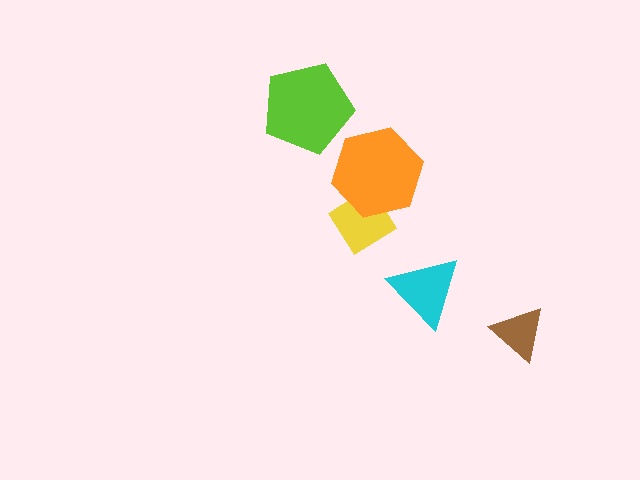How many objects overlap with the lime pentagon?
0 objects overlap with the lime pentagon.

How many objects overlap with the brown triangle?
0 objects overlap with the brown triangle.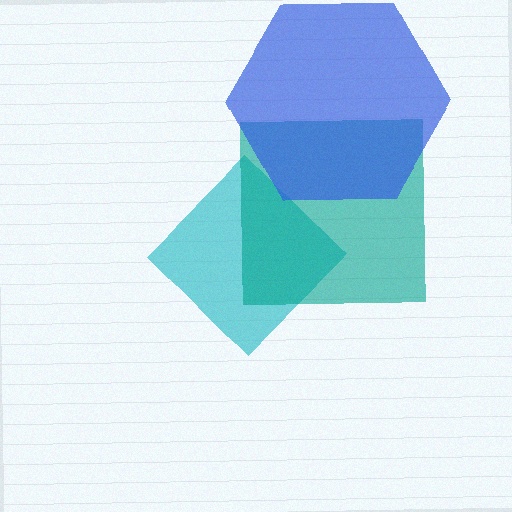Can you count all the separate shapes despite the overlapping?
Yes, there are 3 separate shapes.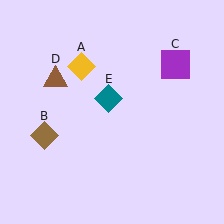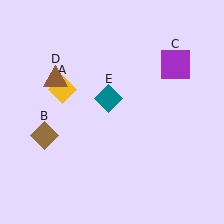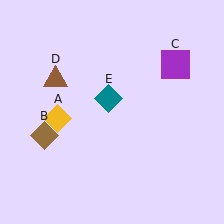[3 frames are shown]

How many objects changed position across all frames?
1 object changed position: yellow diamond (object A).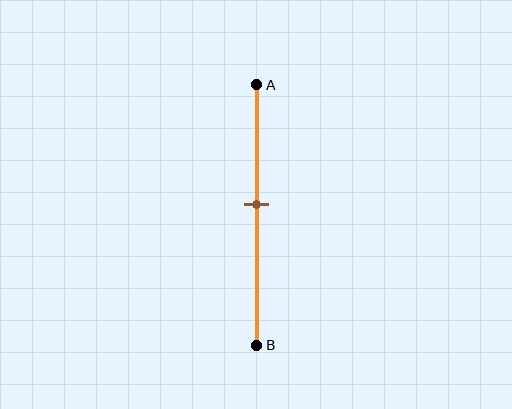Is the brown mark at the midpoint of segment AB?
No, the mark is at about 45% from A, not at the 50% midpoint.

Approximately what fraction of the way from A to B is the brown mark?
The brown mark is approximately 45% of the way from A to B.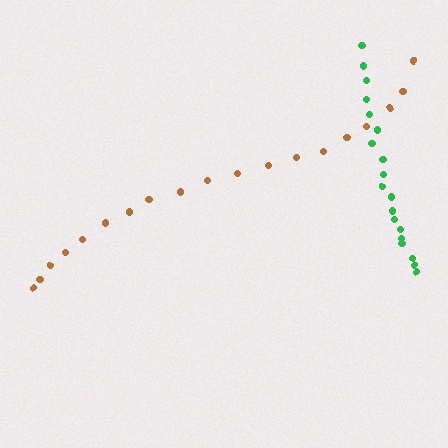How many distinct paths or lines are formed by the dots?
There are 2 distinct paths.